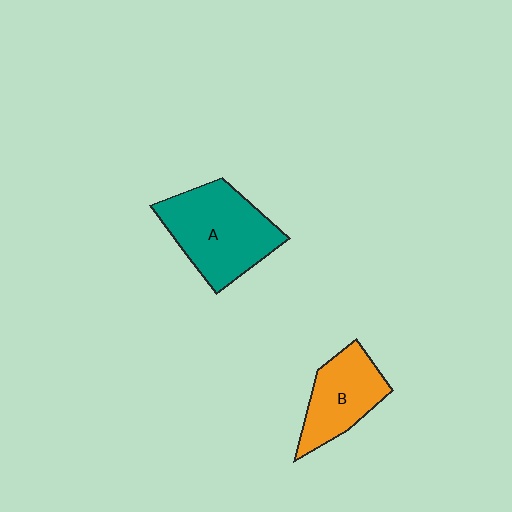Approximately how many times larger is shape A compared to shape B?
Approximately 1.4 times.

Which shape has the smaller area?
Shape B (orange).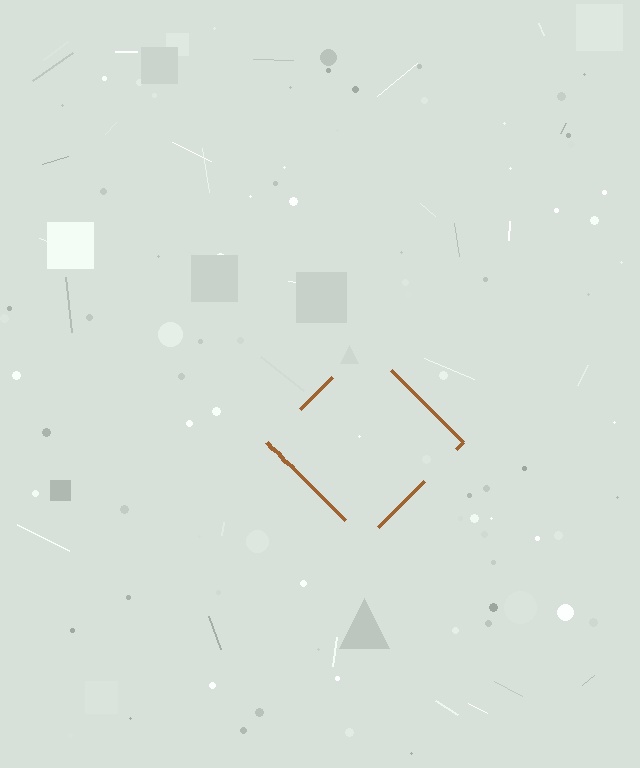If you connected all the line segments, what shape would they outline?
They would outline a diamond.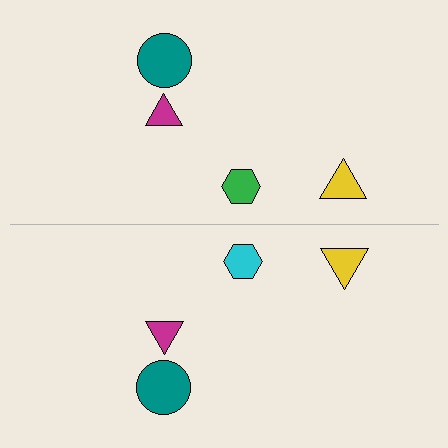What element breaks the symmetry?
The cyan hexagon on the bottom side breaks the symmetry — its mirror counterpart is green.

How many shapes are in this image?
There are 8 shapes in this image.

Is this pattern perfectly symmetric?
No, the pattern is not perfectly symmetric. The cyan hexagon on the bottom side breaks the symmetry — its mirror counterpart is green.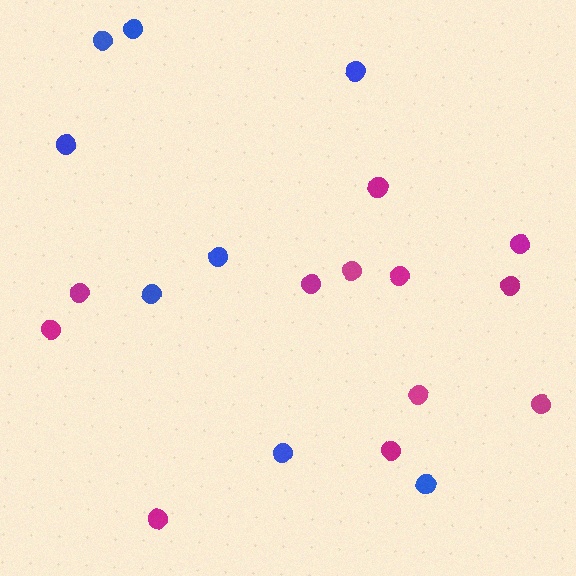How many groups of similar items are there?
There are 2 groups: one group of blue circles (8) and one group of magenta circles (12).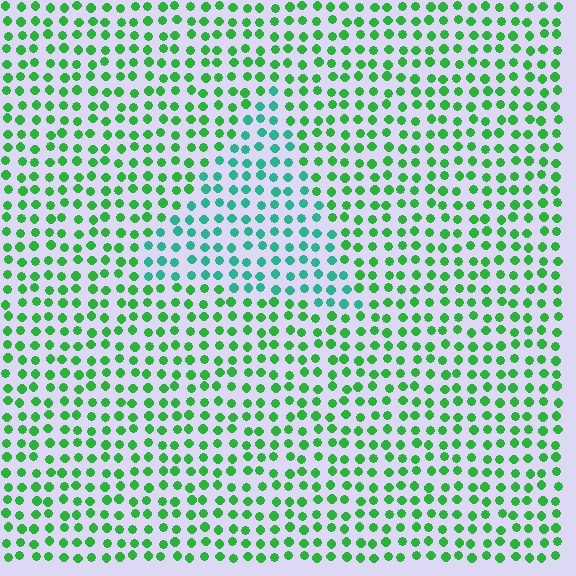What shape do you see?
I see a triangle.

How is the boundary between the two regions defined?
The boundary is defined purely by a slight shift in hue (about 38 degrees). Spacing, size, and orientation are identical on both sides.